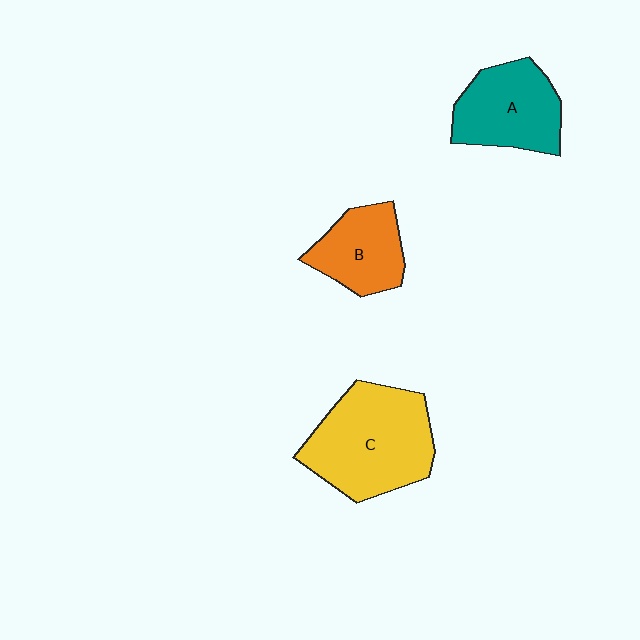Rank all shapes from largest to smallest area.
From largest to smallest: C (yellow), A (teal), B (orange).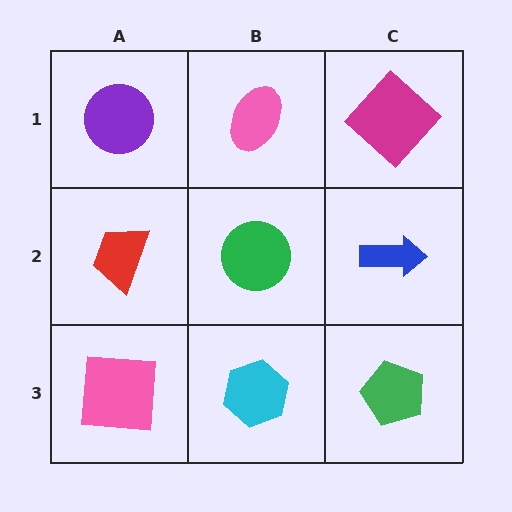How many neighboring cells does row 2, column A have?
3.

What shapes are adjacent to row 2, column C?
A magenta diamond (row 1, column C), a green pentagon (row 3, column C), a green circle (row 2, column B).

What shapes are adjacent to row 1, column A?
A red trapezoid (row 2, column A), a pink ellipse (row 1, column B).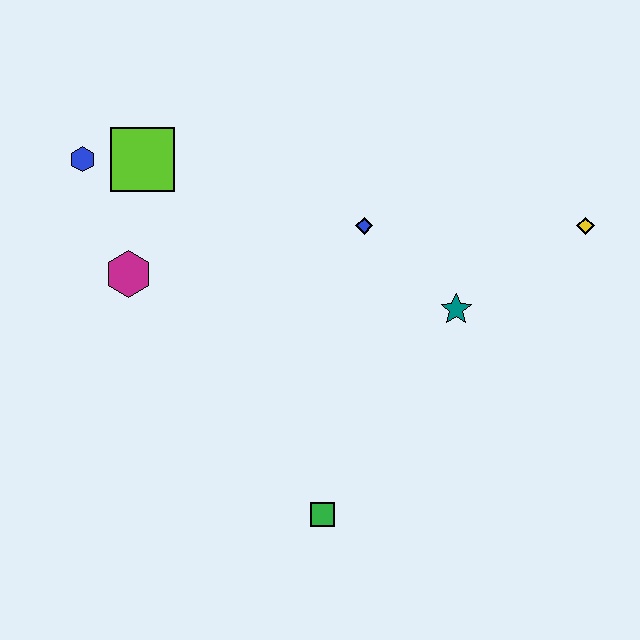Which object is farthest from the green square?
The blue hexagon is farthest from the green square.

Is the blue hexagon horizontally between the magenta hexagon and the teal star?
No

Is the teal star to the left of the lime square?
No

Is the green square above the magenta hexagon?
No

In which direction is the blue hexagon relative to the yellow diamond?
The blue hexagon is to the left of the yellow diamond.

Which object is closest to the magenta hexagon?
The lime square is closest to the magenta hexagon.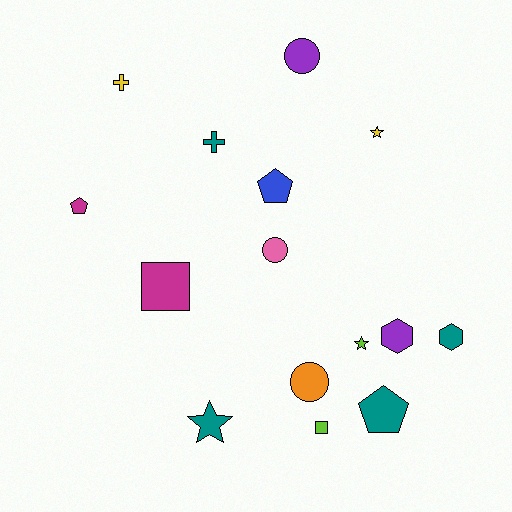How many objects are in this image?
There are 15 objects.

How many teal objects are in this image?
There are 4 teal objects.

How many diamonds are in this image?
There are no diamonds.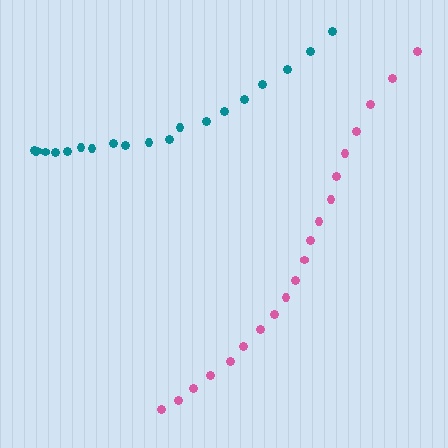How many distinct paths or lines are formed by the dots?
There are 2 distinct paths.